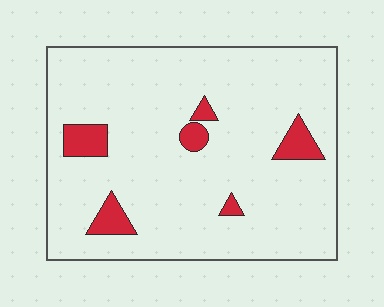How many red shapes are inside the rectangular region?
6.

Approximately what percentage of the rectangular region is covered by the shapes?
Approximately 10%.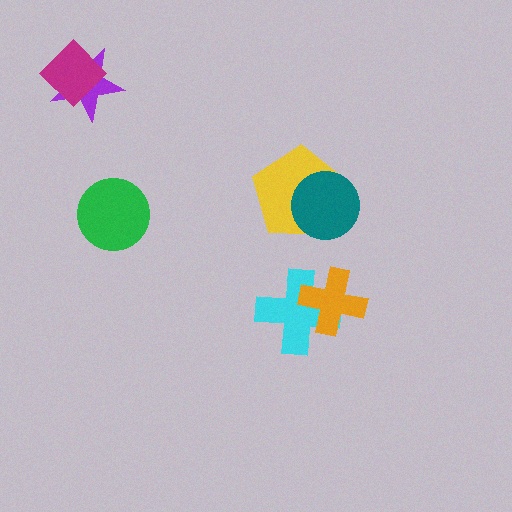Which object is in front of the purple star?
The magenta diamond is in front of the purple star.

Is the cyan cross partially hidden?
Yes, it is partially covered by another shape.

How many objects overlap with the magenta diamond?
1 object overlaps with the magenta diamond.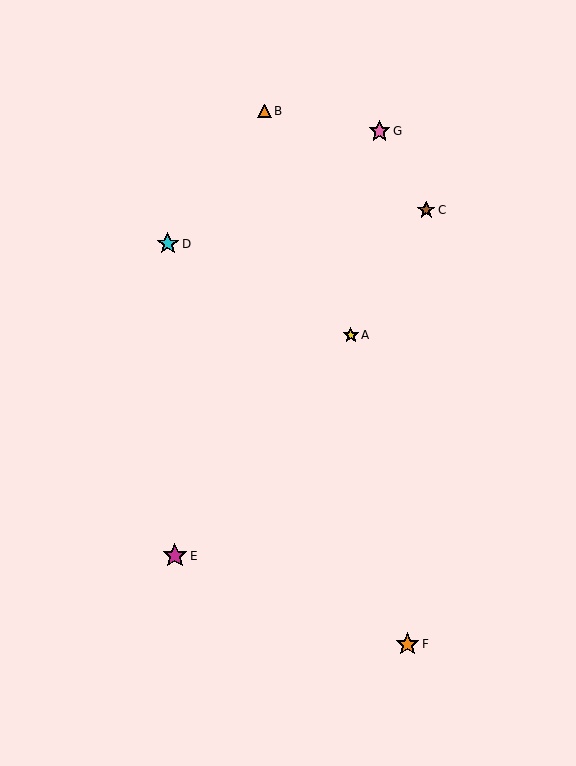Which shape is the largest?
The magenta star (labeled E) is the largest.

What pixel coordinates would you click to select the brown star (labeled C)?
Click at (426, 210) to select the brown star C.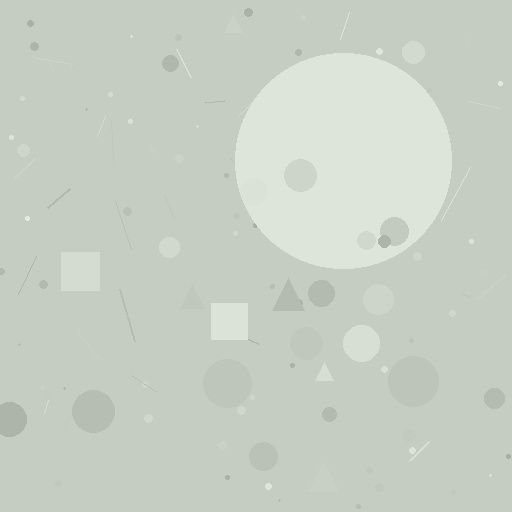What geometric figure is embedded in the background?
A circle is embedded in the background.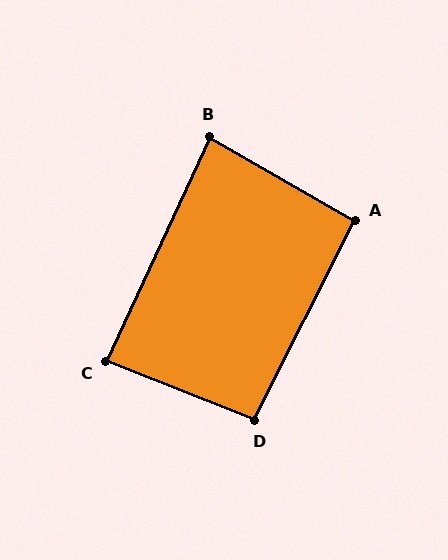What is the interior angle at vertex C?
Approximately 87 degrees (approximately right).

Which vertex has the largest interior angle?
D, at approximately 95 degrees.